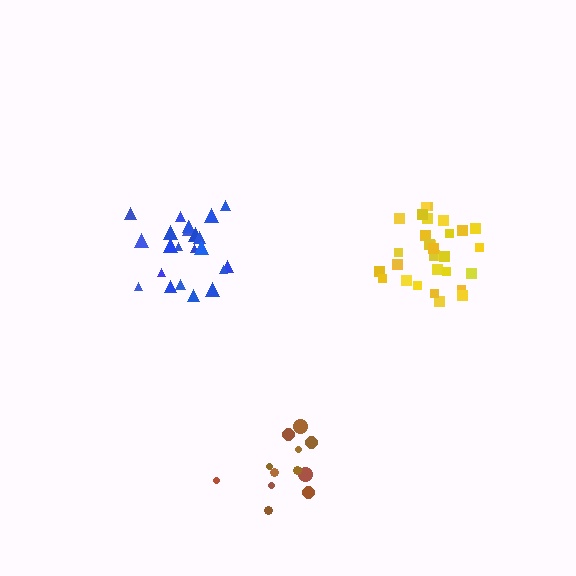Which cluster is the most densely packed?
Yellow.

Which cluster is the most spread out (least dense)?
Brown.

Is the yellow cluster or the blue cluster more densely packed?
Yellow.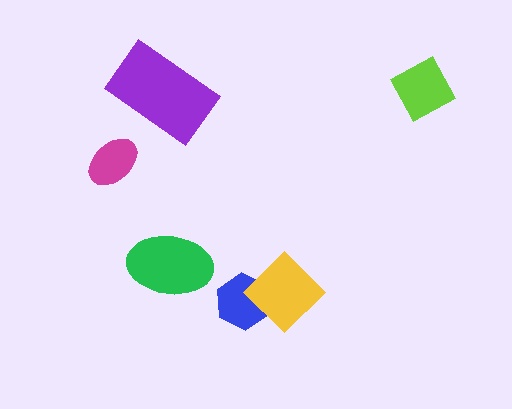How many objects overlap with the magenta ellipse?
0 objects overlap with the magenta ellipse.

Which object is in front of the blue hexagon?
The yellow diamond is in front of the blue hexagon.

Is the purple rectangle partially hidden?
No, no other shape covers it.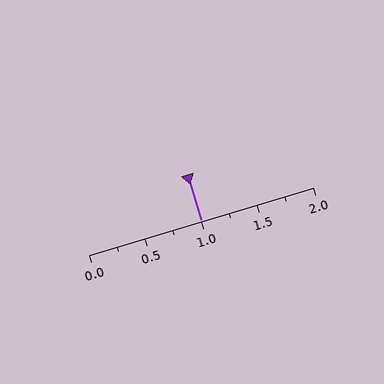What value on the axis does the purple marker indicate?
The marker indicates approximately 1.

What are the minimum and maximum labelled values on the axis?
The axis runs from 0.0 to 2.0.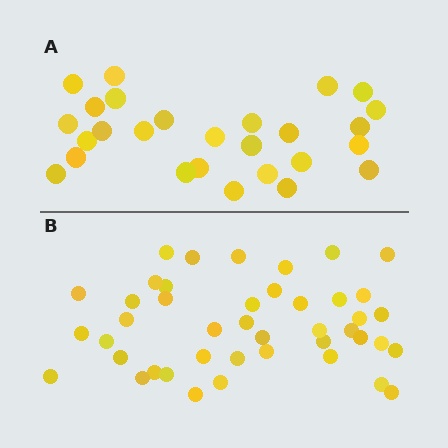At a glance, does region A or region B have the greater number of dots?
Region B (the bottom region) has more dots.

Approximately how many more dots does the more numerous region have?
Region B has approximately 15 more dots than region A.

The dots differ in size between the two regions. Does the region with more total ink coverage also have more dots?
No. Region A has more total ink coverage because its dots are larger, but region B actually contains more individual dots. Total area can be misleading — the number of items is what matters here.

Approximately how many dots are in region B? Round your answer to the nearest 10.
About 40 dots. (The exact count is 43, which rounds to 40.)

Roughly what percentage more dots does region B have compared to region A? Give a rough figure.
About 60% more.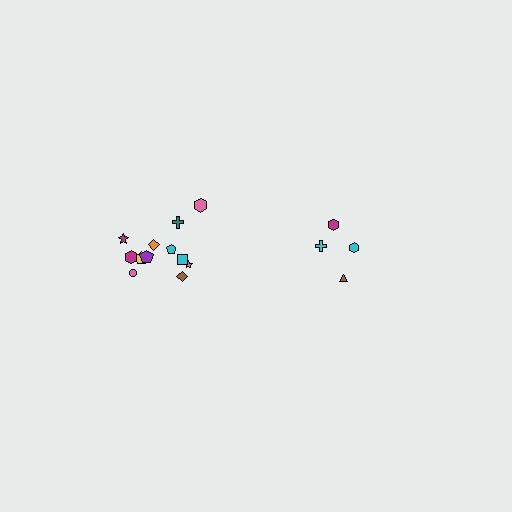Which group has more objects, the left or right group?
The left group.